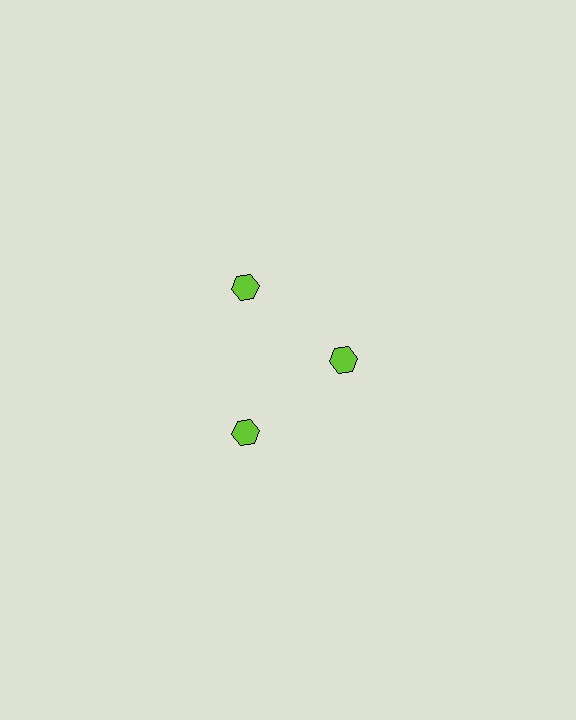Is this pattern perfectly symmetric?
No. The 3 lime hexagons are arranged in a ring, but one element near the 3 o'clock position is pulled inward toward the center, breaking the 3-fold rotational symmetry.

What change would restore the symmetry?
The symmetry would be restored by moving it outward, back onto the ring so that all 3 hexagons sit at equal angles and equal distance from the center.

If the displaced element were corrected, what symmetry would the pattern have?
It would have 3-fold rotational symmetry — the pattern would map onto itself every 120 degrees.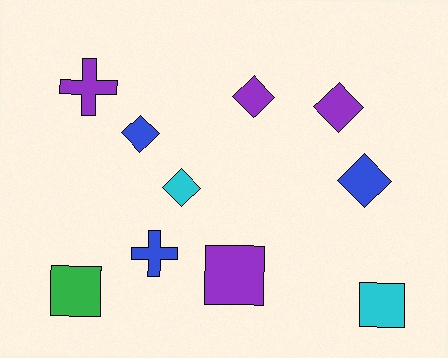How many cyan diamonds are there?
There is 1 cyan diamond.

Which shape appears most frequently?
Diamond, with 5 objects.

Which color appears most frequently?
Purple, with 4 objects.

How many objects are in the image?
There are 10 objects.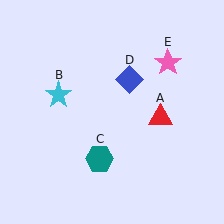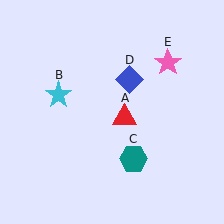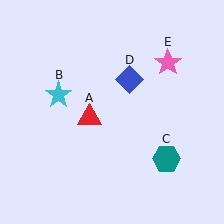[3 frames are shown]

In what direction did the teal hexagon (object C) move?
The teal hexagon (object C) moved right.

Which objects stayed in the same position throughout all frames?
Cyan star (object B) and blue diamond (object D) and pink star (object E) remained stationary.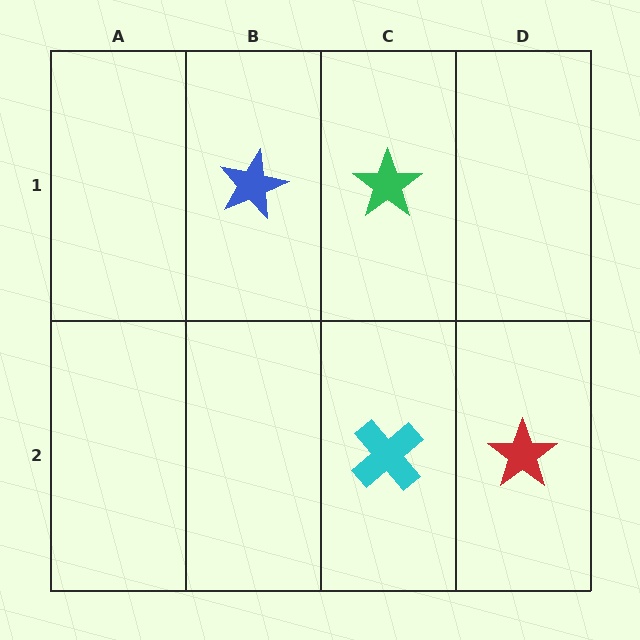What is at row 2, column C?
A cyan cross.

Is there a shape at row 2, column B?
No, that cell is empty.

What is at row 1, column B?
A blue star.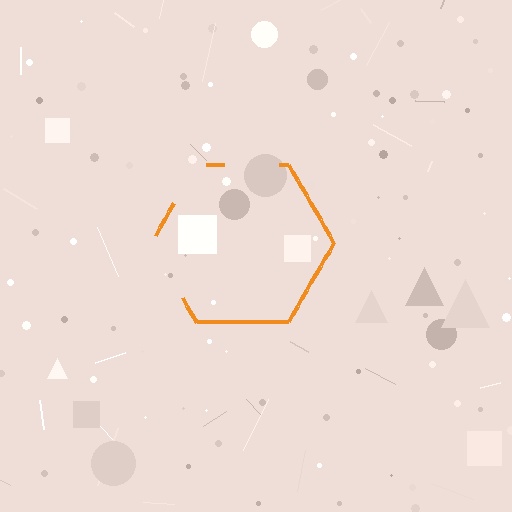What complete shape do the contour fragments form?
The contour fragments form a hexagon.